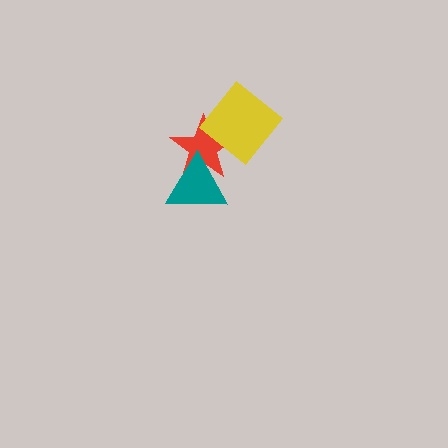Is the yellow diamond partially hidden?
No, no other shape covers it.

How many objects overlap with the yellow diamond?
1 object overlaps with the yellow diamond.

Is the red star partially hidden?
Yes, it is partially covered by another shape.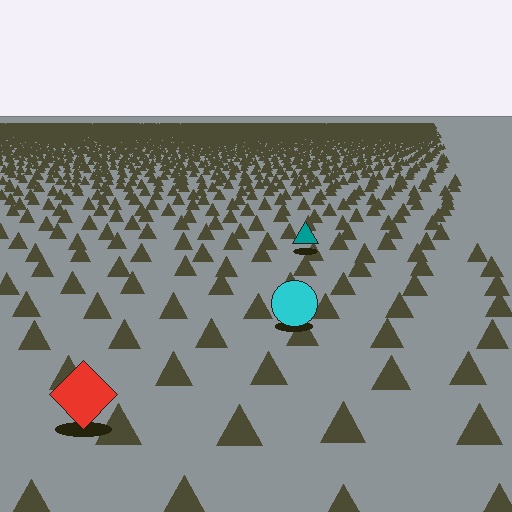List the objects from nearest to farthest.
From nearest to farthest: the red diamond, the cyan circle, the teal triangle.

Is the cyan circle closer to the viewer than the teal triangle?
Yes. The cyan circle is closer — you can tell from the texture gradient: the ground texture is coarser near it.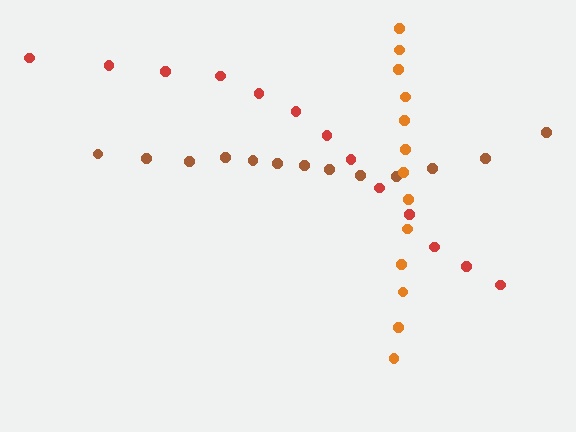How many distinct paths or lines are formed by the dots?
There are 3 distinct paths.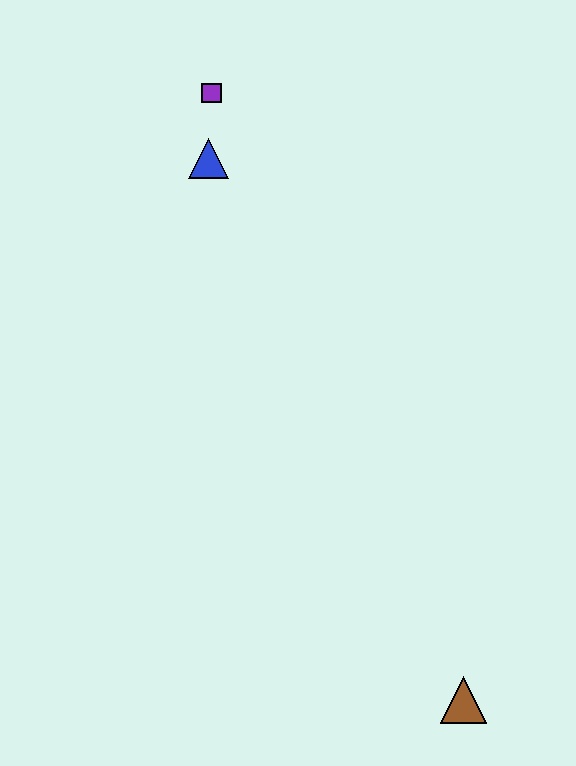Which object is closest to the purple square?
The blue triangle is closest to the purple square.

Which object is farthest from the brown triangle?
The purple square is farthest from the brown triangle.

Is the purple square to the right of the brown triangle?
No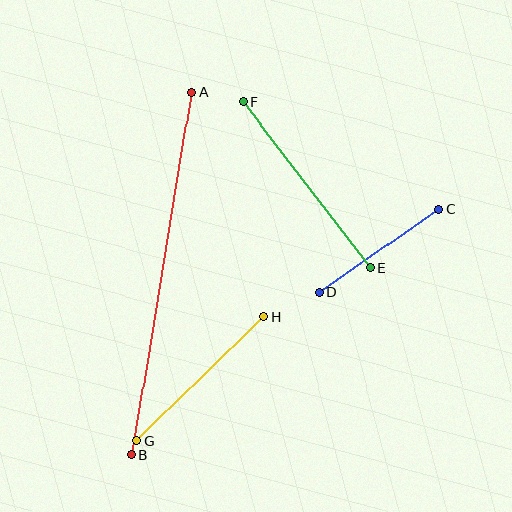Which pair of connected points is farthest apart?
Points A and B are farthest apart.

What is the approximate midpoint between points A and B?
The midpoint is at approximately (161, 273) pixels.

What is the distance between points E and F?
The distance is approximately 210 pixels.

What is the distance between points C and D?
The distance is approximately 146 pixels.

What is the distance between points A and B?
The distance is approximately 367 pixels.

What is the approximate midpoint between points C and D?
The midpoint is at approximately (379, 251) pixels.